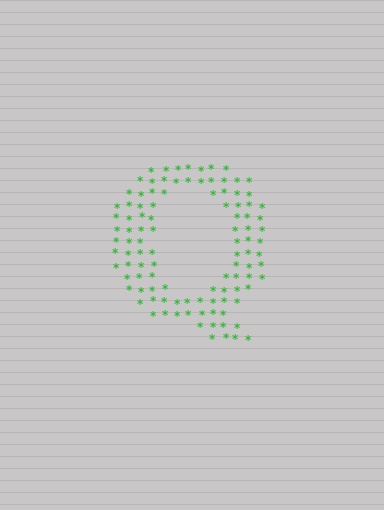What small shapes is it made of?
It is made of small asterisks.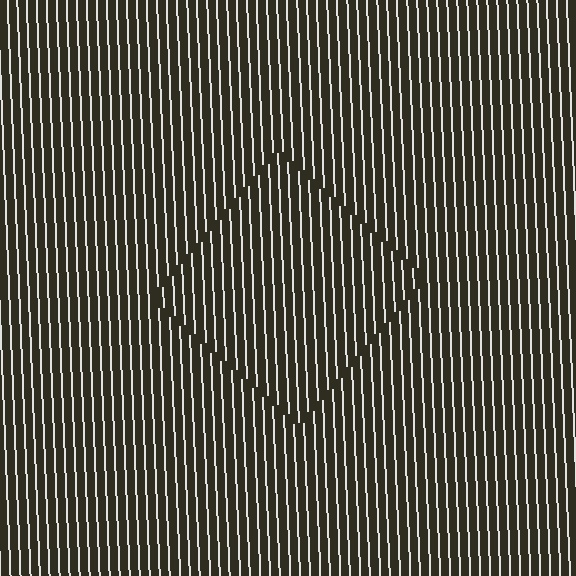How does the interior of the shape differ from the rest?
The interior of the shape contains the same grating, shifted by half a period — the contour is defined by the phase discontinuity where line-ends from the inner and outer gratings abut.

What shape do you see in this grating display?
An illusory square. The interior of the shape contains the same grating, shifted by half a period — the contour is defined by the phase discontinuity where line-ends from the inner and outer gratings abut.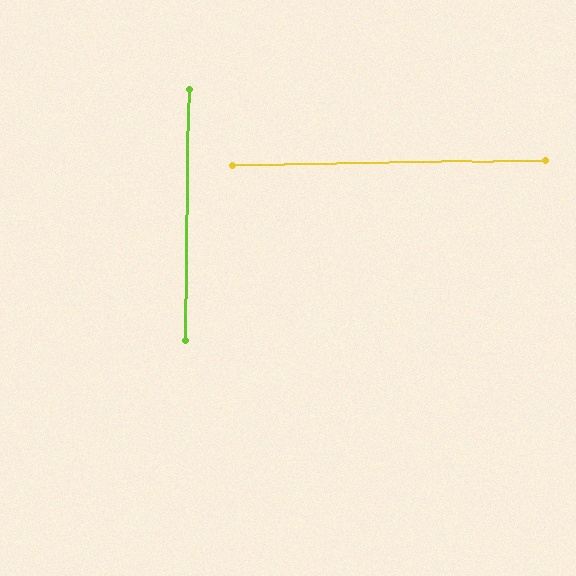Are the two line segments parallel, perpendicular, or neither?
Perpendicular — they meet at approximately 88°.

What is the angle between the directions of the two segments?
Approximately 88 degrees.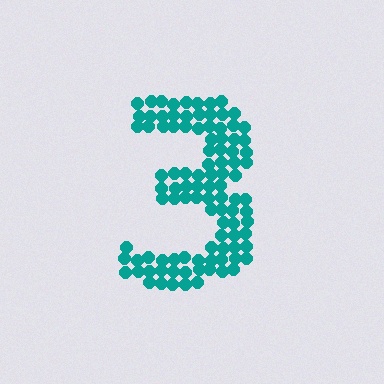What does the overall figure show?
The overall figure shows the digit 3.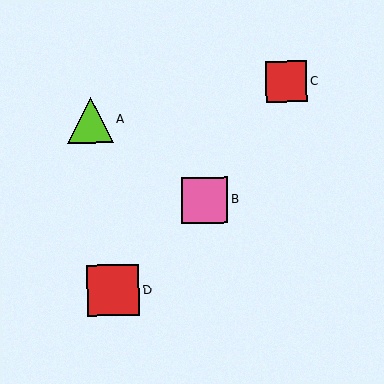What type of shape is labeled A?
Shape A is a lime triangle.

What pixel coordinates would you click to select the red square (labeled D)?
Click at (113, 290) to select the red square D.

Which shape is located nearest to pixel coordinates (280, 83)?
The red square (labeled C) at (286, 82) is nearest to that location.